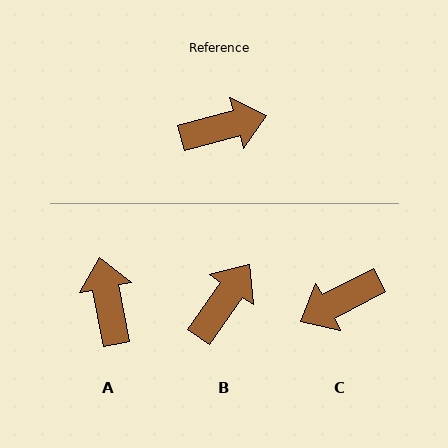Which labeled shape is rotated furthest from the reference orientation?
C, about 167 degrees away.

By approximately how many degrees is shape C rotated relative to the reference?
Approximately 167 degrees clockwise.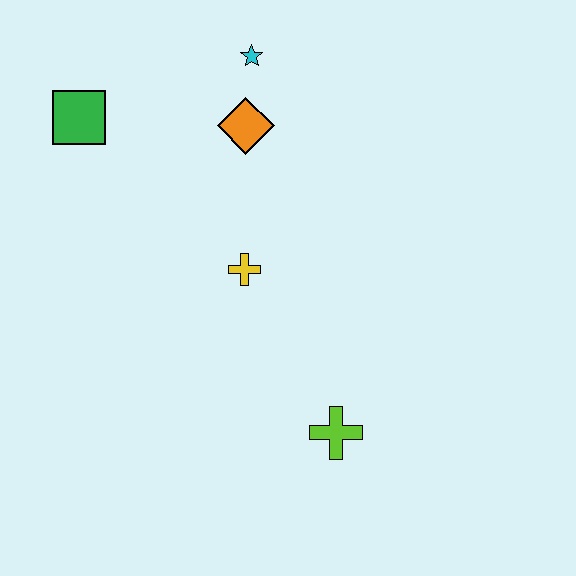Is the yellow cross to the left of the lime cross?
Yes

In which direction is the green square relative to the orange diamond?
The green square is to the left of the orange diamond.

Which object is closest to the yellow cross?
The orange diamond is closest to the yellow cross.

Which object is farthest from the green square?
The lime cross is farthest from the green square.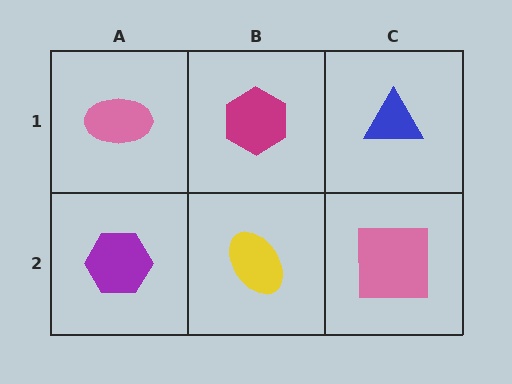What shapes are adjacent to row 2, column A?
A pink ellipse (row 1, column A), a yellow ellipse (row 2, column B).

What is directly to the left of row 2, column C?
A yellow ellipse.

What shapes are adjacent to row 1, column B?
A yellow ellipse (row 2, column B), a pink ellipse (row 1, column A), a blue triangle (row 1, column C).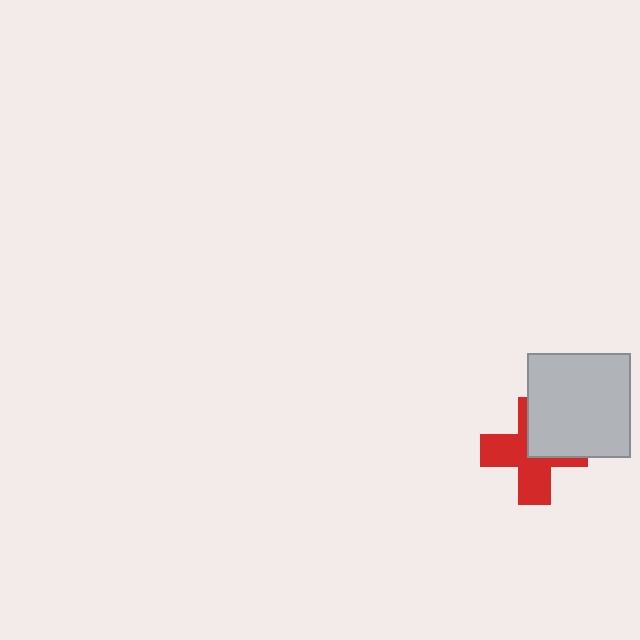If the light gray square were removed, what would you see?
You would see the complete red cross.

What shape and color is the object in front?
The object in front is a light gray square.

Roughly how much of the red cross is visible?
About half of it is visible (roughly 63%).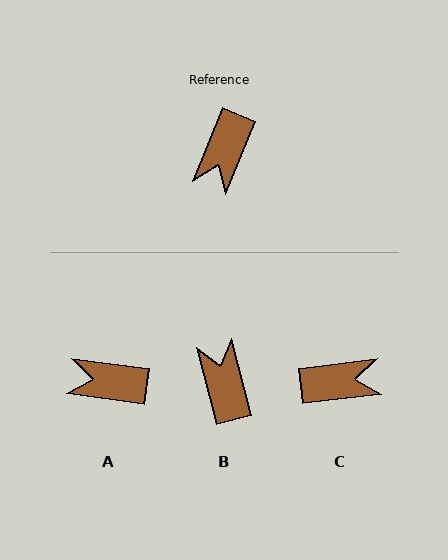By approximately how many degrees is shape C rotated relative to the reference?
Approximately 119 degrees counter-clockwise.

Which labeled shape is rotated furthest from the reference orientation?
B, about 144 degrees away.